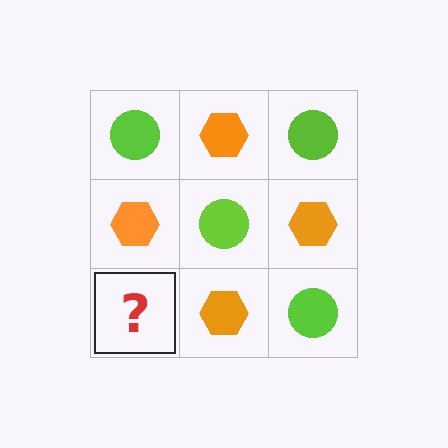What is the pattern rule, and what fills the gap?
The rule is that it alternates lime circle and orange hexagon in a checkerboard pattern. The gap should be filled with a lime circle.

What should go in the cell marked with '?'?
The missing cell should contain a lime circle.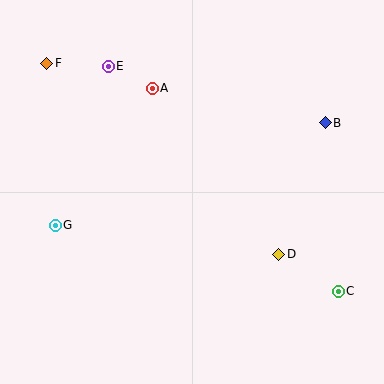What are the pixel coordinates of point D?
Point D is at (279, 254).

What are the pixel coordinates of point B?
Point B is at (325, 123).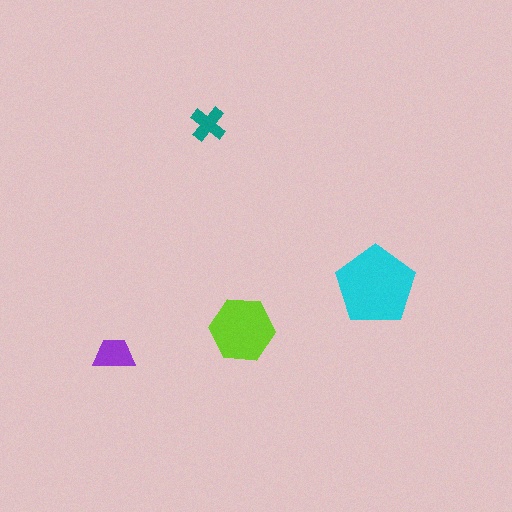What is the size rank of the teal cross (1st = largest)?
4th.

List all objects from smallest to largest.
The teal cross, the purple trapezoid, the lime hexagon, the cyan pentagon.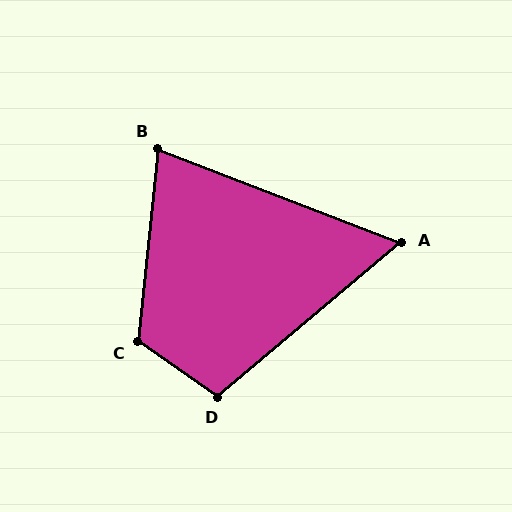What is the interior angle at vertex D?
Approximately 105 degrees (obtuse).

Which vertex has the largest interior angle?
C, at approximately 119 degrees.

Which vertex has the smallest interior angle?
A, at approximately 61 degrees.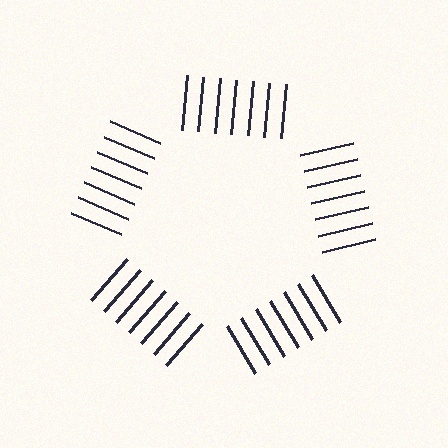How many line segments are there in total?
35 — 7 along each of the 5 edges.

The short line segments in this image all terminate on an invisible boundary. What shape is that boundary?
An illusory pentagon — the line segments terminate on its edges but no continuous stroke is drawn.